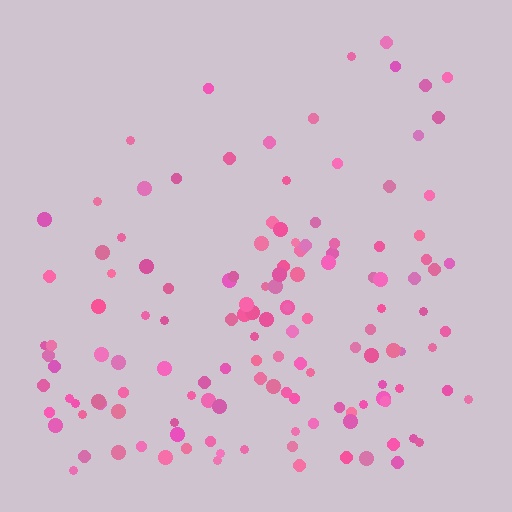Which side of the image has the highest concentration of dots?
The bottom.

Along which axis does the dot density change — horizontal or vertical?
Vertical.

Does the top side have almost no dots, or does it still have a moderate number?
Still a moderate number, just noticeably fewer than the bottom.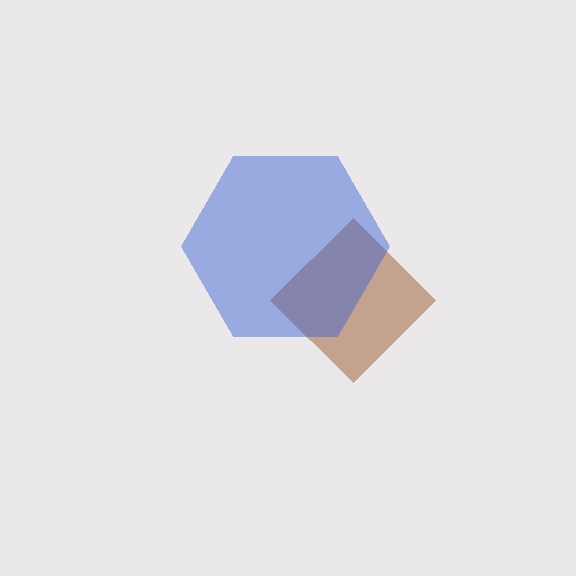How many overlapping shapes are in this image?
There are 2 overlapping shapes in the image.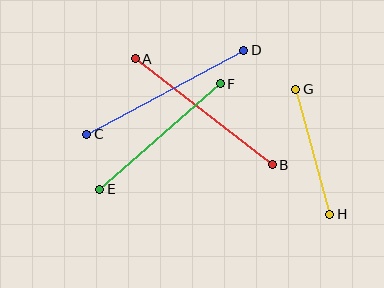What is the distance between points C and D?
The distance is approximately 178 pixels.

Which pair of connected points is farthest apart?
Points C and D are farthest apart.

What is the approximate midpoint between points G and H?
The midpoint is at approximately (313, 152) pixels.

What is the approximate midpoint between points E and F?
The midpoint is at approximately (160, 137) pixels.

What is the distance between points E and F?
The distance is approximately 160 pixels.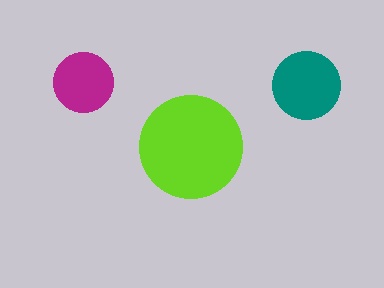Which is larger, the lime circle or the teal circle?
The lime one.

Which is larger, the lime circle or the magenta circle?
The lime one.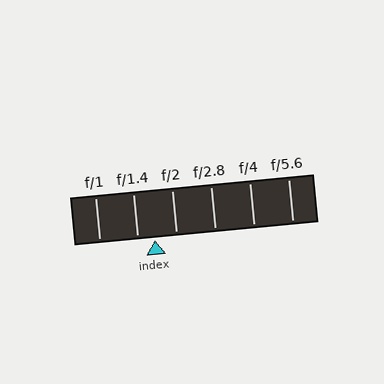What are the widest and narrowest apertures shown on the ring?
The widest aperture shown is f/1 and the narrowest is f/5.6.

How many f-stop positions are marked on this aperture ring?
There are 6 f-stop positions marked.